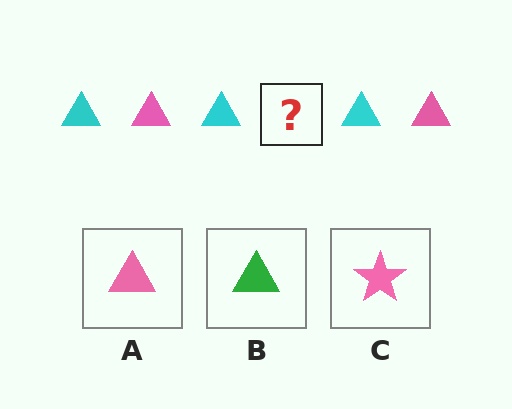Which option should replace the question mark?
Option A.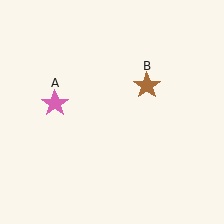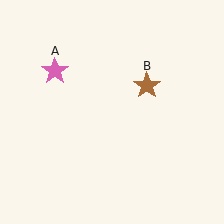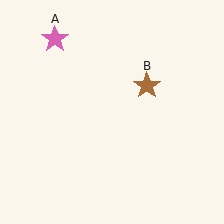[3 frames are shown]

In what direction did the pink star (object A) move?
The pink star (object A) moved up.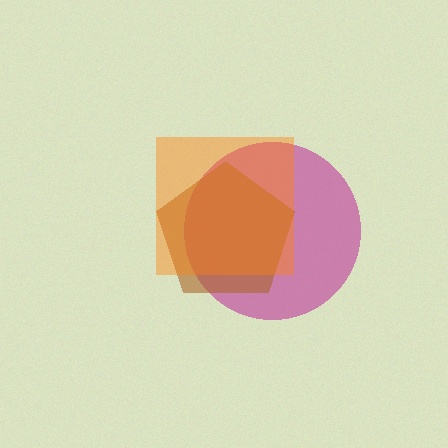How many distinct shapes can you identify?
There are 3 distinct shapes: a magenta circle, a brown pentagon, an orange square.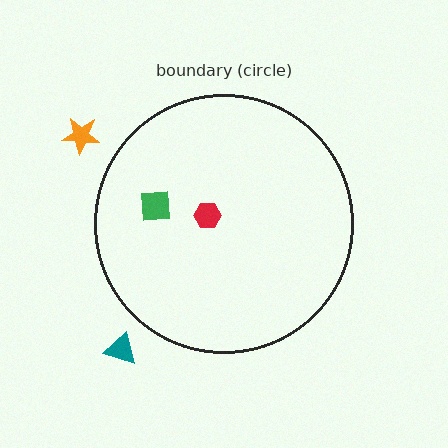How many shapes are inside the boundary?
2 inside, 2 outside.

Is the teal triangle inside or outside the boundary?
Outside.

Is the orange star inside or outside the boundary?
Outside.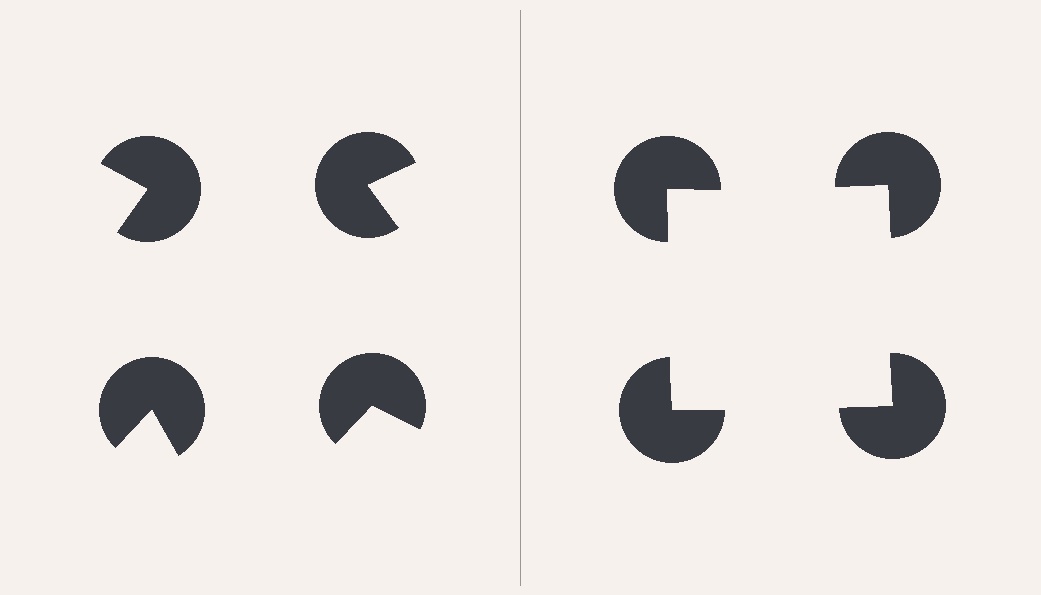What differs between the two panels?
The pac-man discs are positioned identically on both sides; only the wedge orientations differ. On the right they align to a square; on the left they are misaligned.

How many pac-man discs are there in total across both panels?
8 — 4 on each side.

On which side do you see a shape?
An illusory square appears on the right side. On the left side the wedge cuts are rotated, so no coherent shape forms.